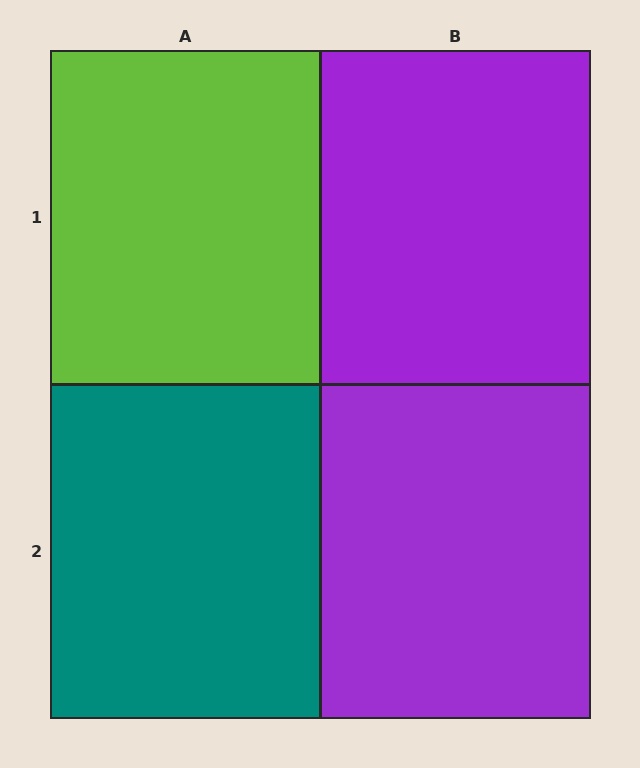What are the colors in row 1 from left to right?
Lime, purple.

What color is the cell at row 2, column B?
Purple.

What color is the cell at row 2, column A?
Teal.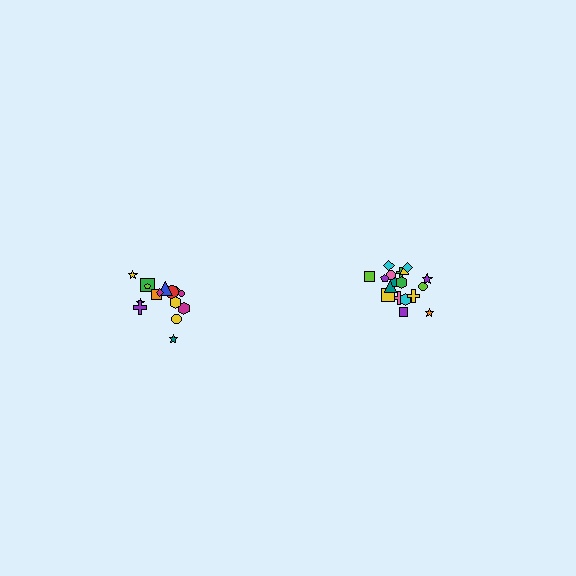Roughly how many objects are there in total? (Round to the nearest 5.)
Roughly 35 objects in total.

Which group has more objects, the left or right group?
The right group.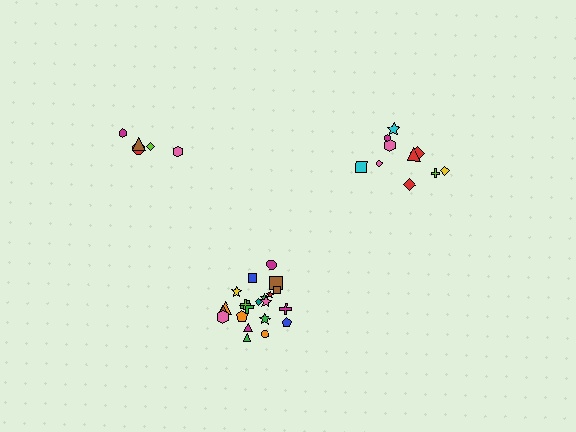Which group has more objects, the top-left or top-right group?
The top-right group.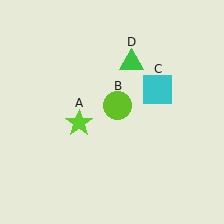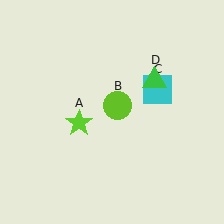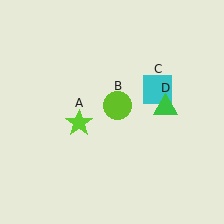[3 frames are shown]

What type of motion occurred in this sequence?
The green triangle (object D) rotated clockwise around the center of the scene.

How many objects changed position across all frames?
1 object changed position: green triangle (object D).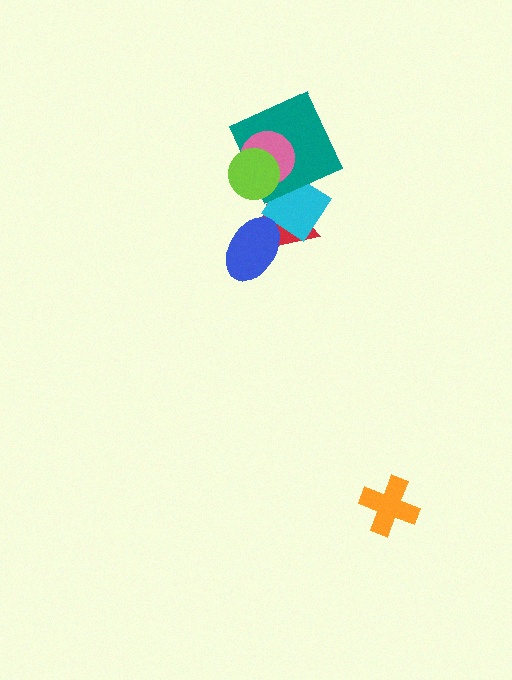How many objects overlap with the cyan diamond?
2 objects overlap with the cyan diamond.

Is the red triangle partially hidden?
Yes, it is partially covered by another shape.